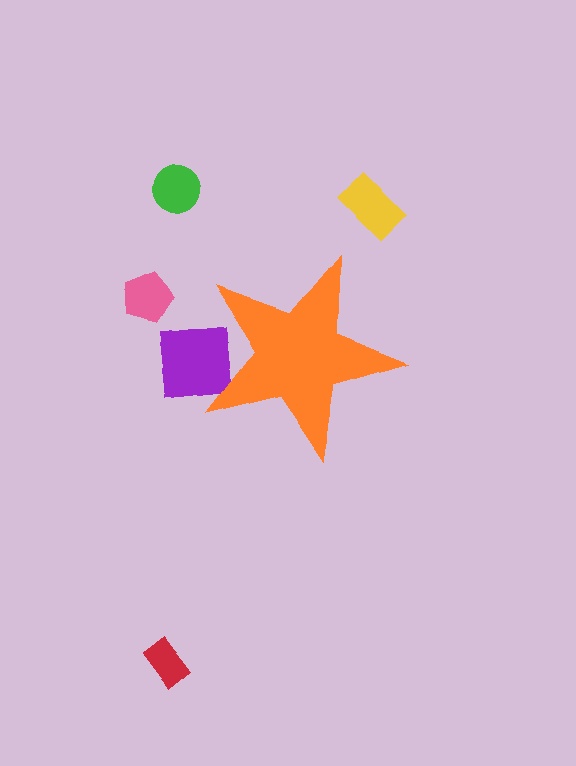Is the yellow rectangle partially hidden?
No, the yellow rectangle is fully visible.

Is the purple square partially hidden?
Yes, the purple square is partially hidden behind the orange star.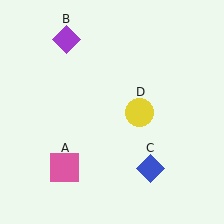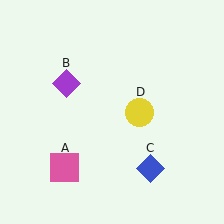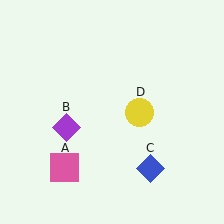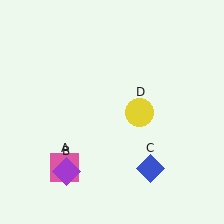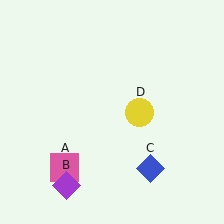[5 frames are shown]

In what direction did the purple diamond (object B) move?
The purple diamond (object B) moved down.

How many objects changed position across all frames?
1 object changed position: purple diamond (object B).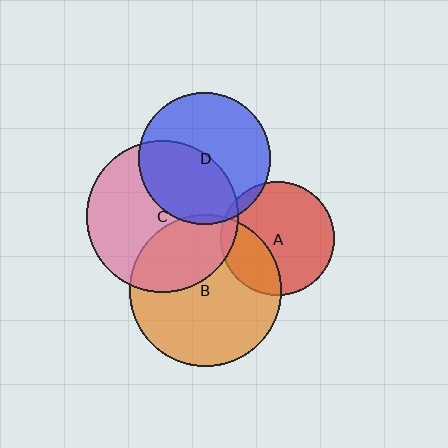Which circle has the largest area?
Circle C (pink).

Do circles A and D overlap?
Yes.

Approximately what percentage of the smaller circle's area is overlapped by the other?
Approximately 5%.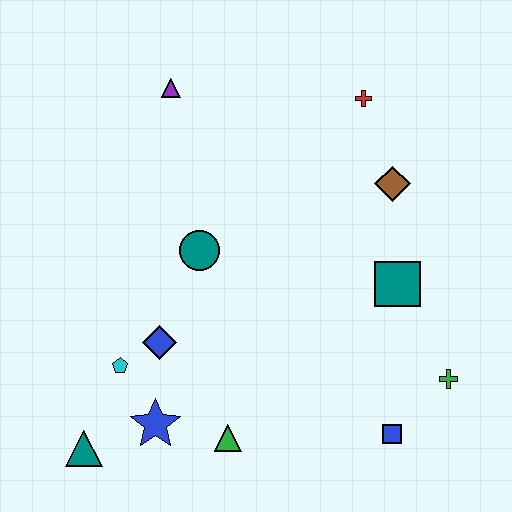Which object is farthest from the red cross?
The teal triangle is farthest from the red cross.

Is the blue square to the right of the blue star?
Yes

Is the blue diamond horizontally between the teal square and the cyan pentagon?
Yes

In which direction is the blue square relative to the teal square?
The blue square is below the teal square.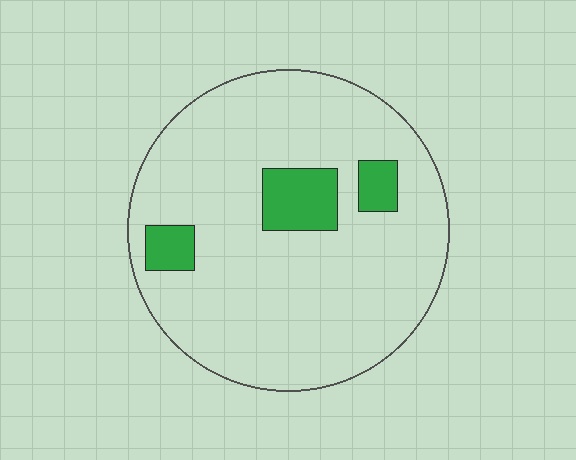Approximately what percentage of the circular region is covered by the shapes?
Approximately 10%.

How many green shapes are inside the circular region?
3.